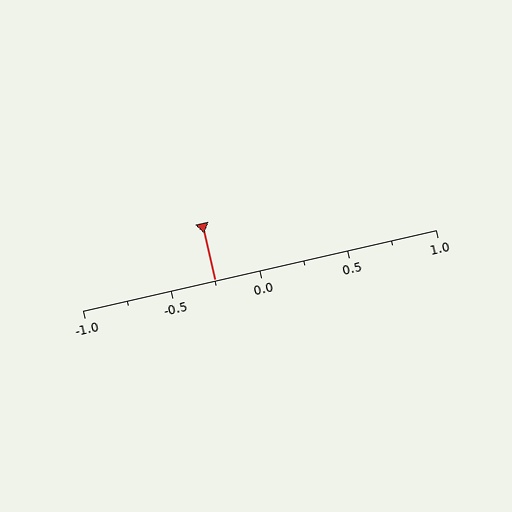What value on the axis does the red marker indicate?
The marker indicates approximately -0.25.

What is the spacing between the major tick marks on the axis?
The major ticks are spaced 0.5 apart.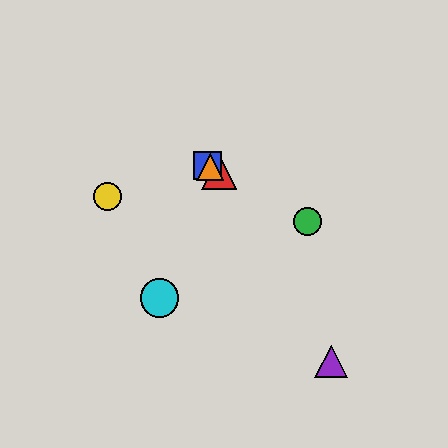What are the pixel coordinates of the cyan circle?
The cyan circle is at (160, 298).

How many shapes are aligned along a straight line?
4 shapes (the red triangle, the blue square, the green circle, the orange triangle) are aligned along a straight line.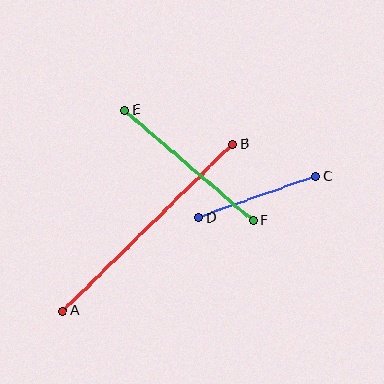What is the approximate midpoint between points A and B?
The midpoint is at approximately (148, 228) pixels.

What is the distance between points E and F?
The distance is approximately 169 pixels.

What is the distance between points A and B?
The distance is approximately 238 pixels.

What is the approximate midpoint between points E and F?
The midpoint is at approximately (189, 165) pixels.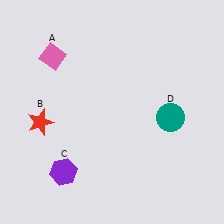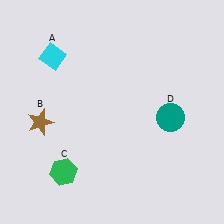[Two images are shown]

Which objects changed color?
A changed from pink to cyan. B changed from red to brown. C changed from purple to green.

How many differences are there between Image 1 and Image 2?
There are 3 differences between the two images.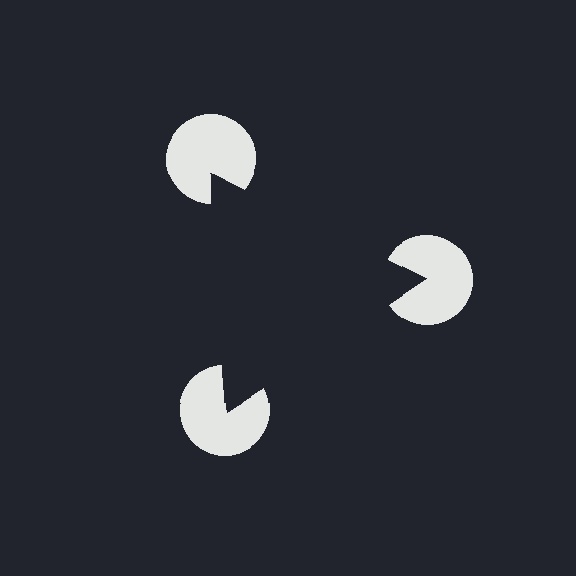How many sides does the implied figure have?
3 sides.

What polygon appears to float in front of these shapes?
An illusory triangle — its edges are inferred from the aligned wedge cuts in the pac-man discs, not physically drawn.